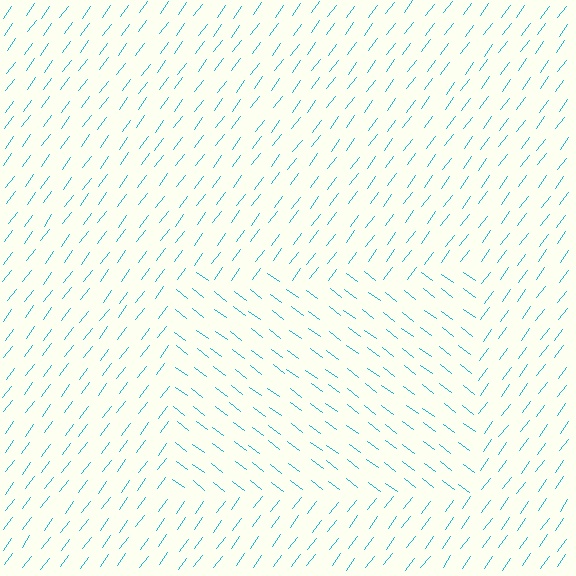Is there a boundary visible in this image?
Yes, there is a texture boundary formed by a change in line orientation.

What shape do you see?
I see a rectangle.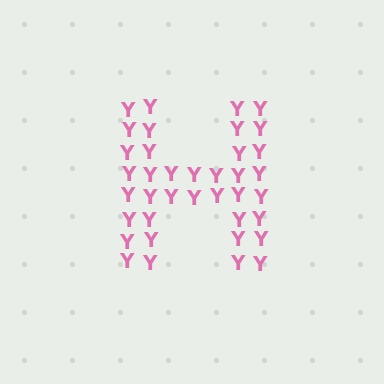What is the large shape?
The large shape is the letter H.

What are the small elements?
The small elements are letter Y's.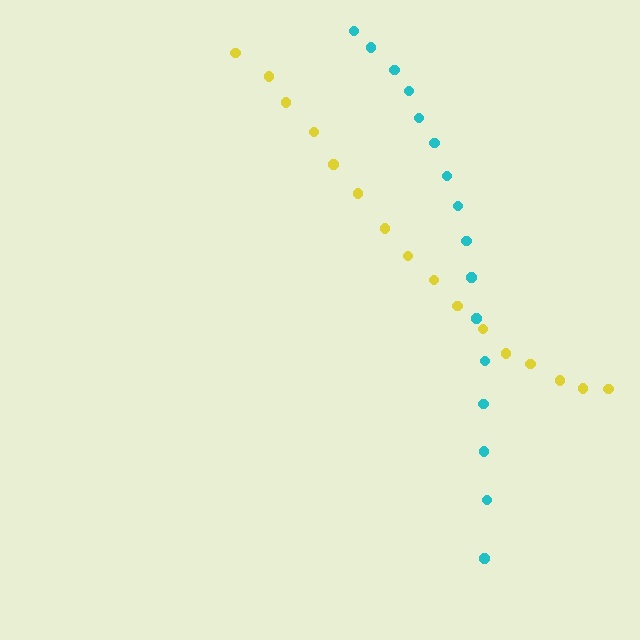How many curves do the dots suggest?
There are 2 distinct paths.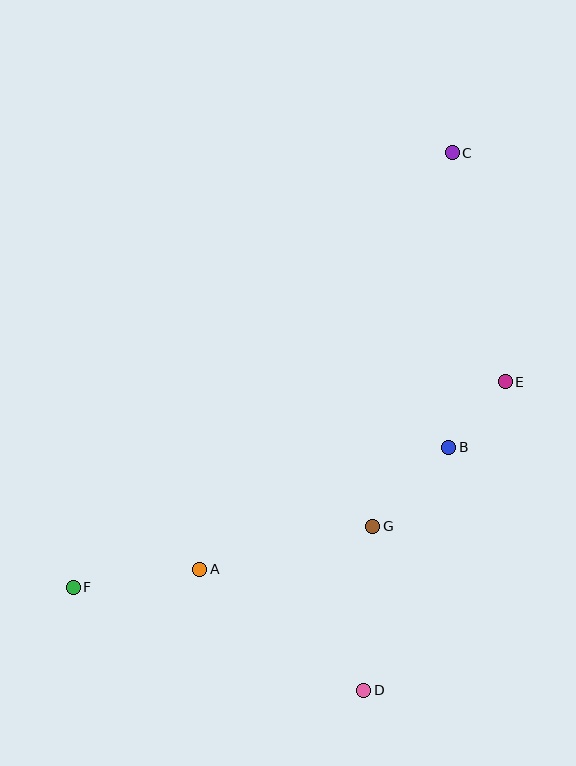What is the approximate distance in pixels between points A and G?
The distance between A and G is approximately 178 pixels.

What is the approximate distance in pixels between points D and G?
The distance between D and G is approximately 165 pixels.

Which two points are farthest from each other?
Points C and F are farthest from each other.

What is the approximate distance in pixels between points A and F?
The distance between A and F is approximately 128 pixels.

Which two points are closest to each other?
Points B and E are closest to each other.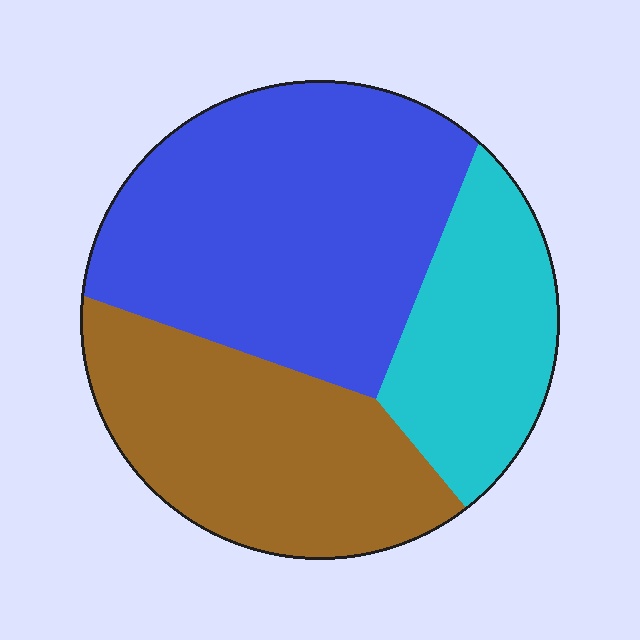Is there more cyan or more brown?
Brown.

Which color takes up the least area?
Cyan, at roughly 20%.